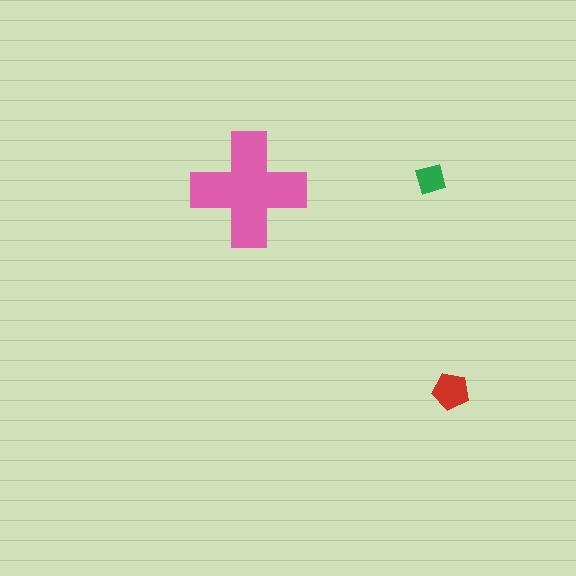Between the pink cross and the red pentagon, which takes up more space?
The pink cross.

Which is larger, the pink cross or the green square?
The pink cross.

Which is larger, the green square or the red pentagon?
The red pentagon.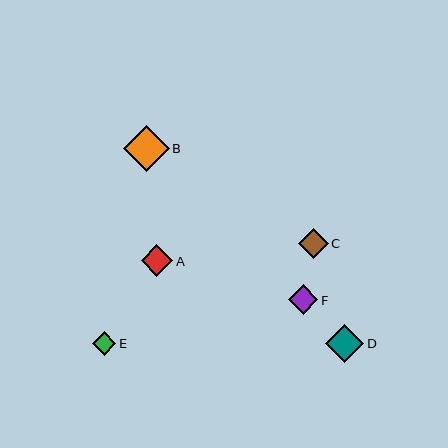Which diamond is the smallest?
Diamond E is the smallest with a size of approximately 24 pixels.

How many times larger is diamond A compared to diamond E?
Diamond A is approximately 1.3 times the size of diamond E.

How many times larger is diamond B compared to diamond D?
Diamond B is approximately 1.2 times the size of diamond D.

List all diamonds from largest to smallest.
From largest to smallest: B, D, A, C, F, E.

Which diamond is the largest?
Diamond B is the largest with a size of approximately 46 pixels.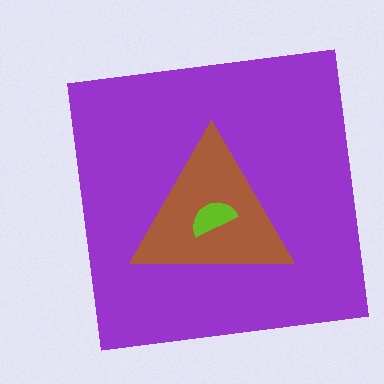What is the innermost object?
The lime semicircle.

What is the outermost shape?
The purple square.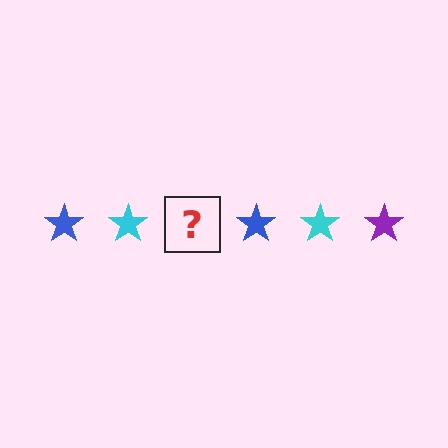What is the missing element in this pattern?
The missing element is a purple star.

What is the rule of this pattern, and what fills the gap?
The rule is that the pattern cycles through blue, cyan, purple stars. The gap should be filled with a purple star.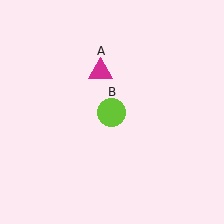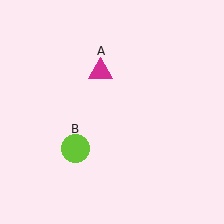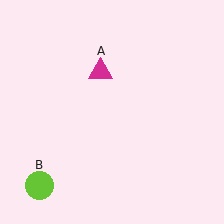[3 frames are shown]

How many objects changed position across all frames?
1 object changed position: lime circle (object B).